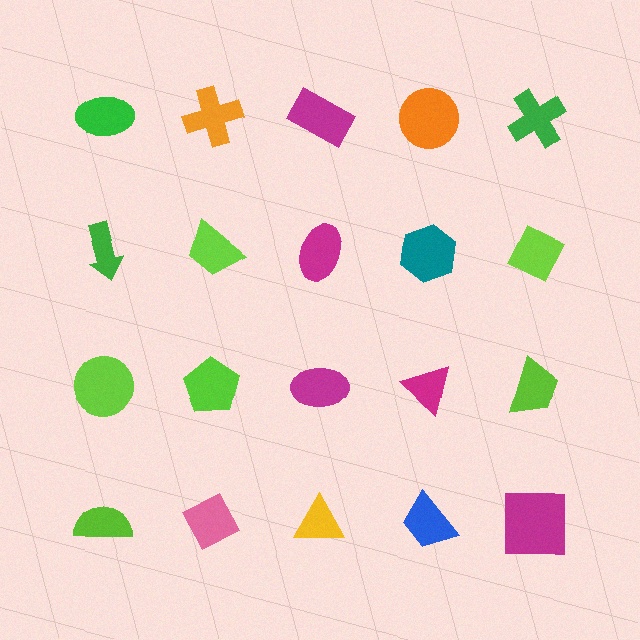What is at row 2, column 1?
A green arrow.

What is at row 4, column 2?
A pink diamond.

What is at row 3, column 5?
A lime trapezoid.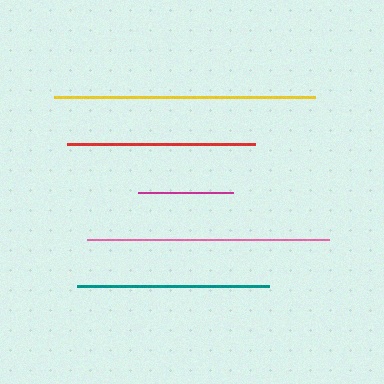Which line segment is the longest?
The yellow line is the longest at approximately 261 pixels.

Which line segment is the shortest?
The magenta line is the shortest at approximately 95 pixels.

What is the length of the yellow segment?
The yellow segment is approximately 261 pixels long.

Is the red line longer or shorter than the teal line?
The teal line is longer than the red line.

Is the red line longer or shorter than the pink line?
The pink line is longer than the red line.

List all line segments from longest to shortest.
From longest to shortest: yellow, pink, teal, red, magenta.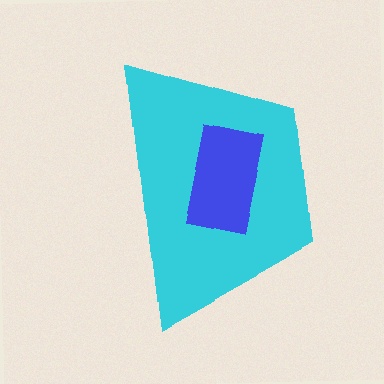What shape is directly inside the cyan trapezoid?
The blue rectangle.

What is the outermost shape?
The cyan trapezoid.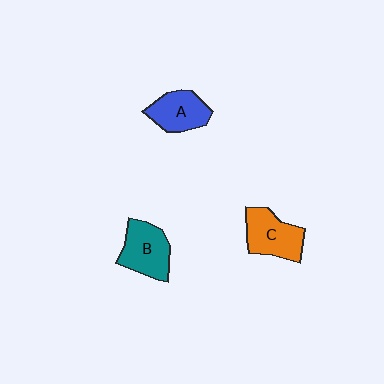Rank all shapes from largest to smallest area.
From largest to smallest: C (orange), B (teal), A (blue).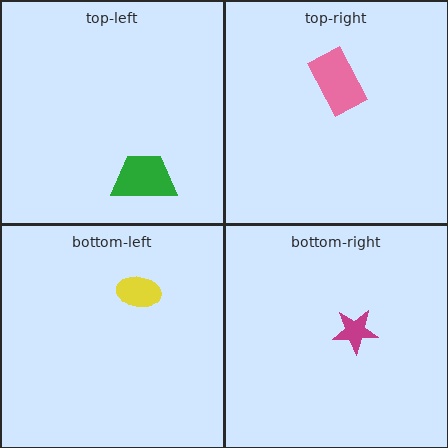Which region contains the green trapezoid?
The top-left region.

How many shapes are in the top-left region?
1.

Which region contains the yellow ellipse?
The bottom-left region.